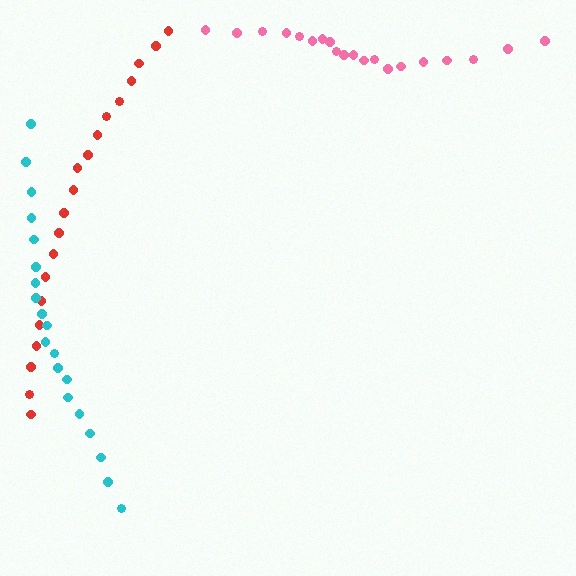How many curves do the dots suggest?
There are 3 distinct paths.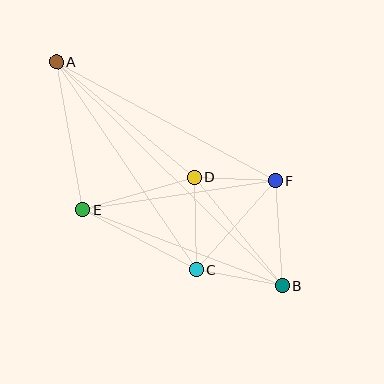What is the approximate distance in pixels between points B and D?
The distance between B and D is approximately 140 pixels.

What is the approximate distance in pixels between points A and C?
The distance between A and C is approximately 250 pixels.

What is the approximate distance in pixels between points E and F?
The distance between E and F is approximately 195 pixels.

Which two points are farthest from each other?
Points A and B are farthest from each other.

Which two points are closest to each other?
Points D and F are closest to each other.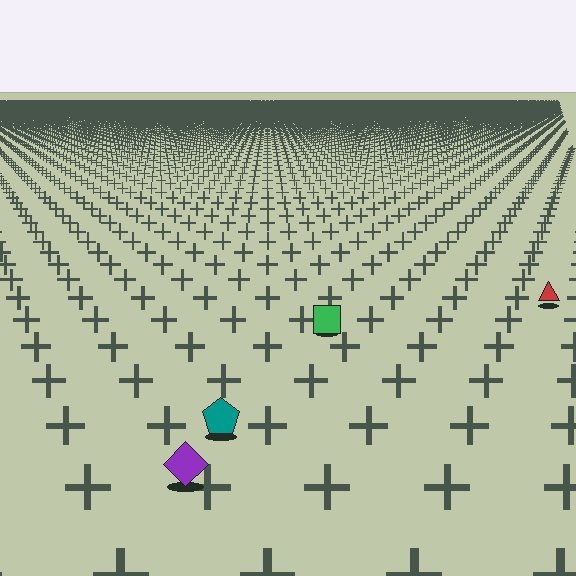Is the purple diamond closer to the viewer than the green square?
Yes. The purple diamond is closer — you can tell from the texture gradient: the ground texture is coarser near it.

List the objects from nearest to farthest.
From nearest to farthest: the purple diamond, the teal pentagon, the green square, the red triangle.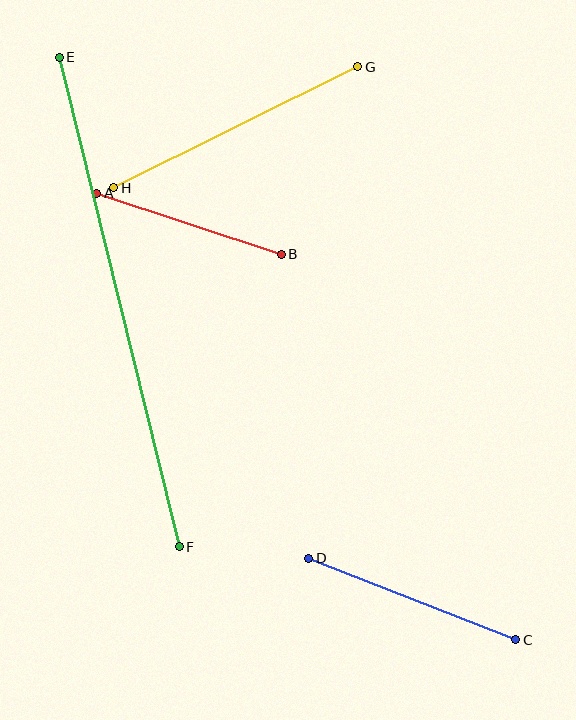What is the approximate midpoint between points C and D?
The midpoint is at approximately (412, 599) pixels.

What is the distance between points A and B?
The distance is approximately 194 pixels.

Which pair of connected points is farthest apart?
Points E and F are farthest apart.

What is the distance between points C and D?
The distance is approximately 223 pixels.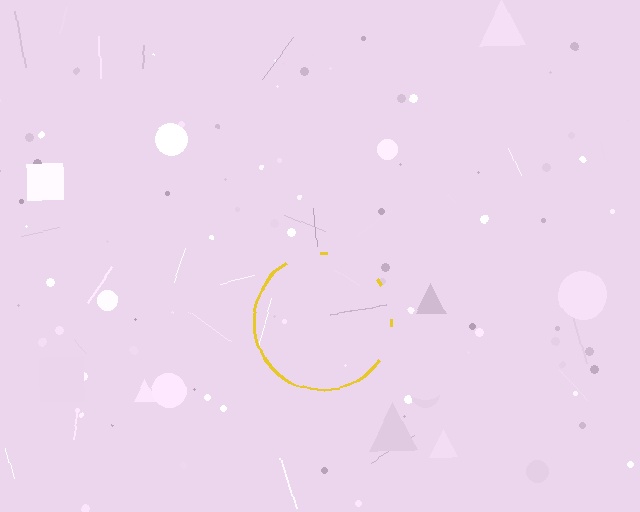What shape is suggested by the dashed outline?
The dashed outline suggests a circle.